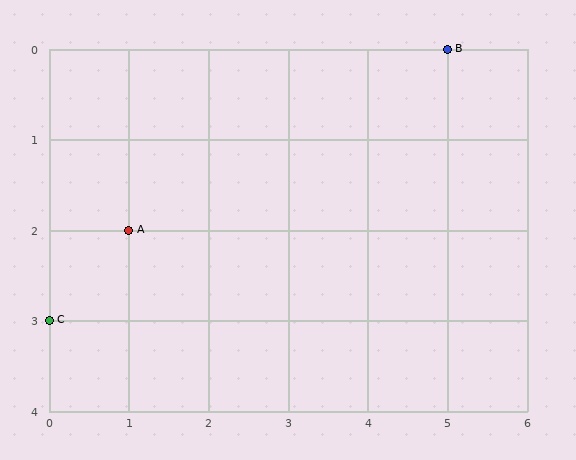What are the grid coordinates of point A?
Point A is at grid coordinates (1, 2).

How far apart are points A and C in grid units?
Points A and C are 1 column and 1 row apart (about 1.4 grid units diagonally).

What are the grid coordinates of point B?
Point B is at grid coordinates (5, 0).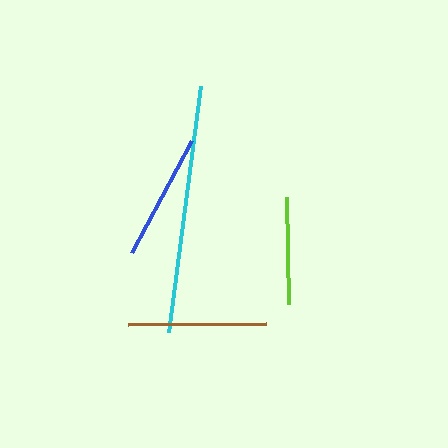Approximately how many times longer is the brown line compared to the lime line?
The brown line is approximately 1.3 times the length of the lime line.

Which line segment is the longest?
The cyan line is the longest at approximately 249 pixels.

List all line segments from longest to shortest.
From longest to shortest: cyan, brown, blue, lime.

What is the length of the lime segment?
The lime segment is approximately 107 pixels long.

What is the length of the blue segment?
The blue segment is approximately 127 pixels long.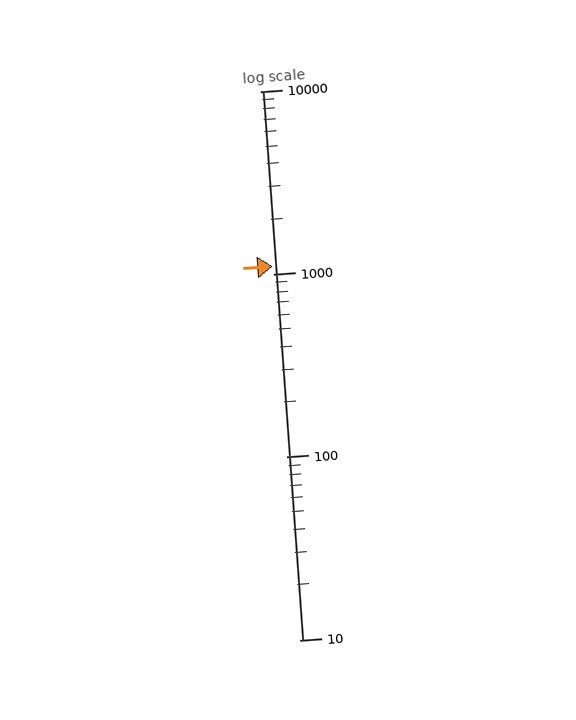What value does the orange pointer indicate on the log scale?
The pointer indicates approximately 1100.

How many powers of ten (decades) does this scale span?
The scale spans 3 decades, from 10 to 10000.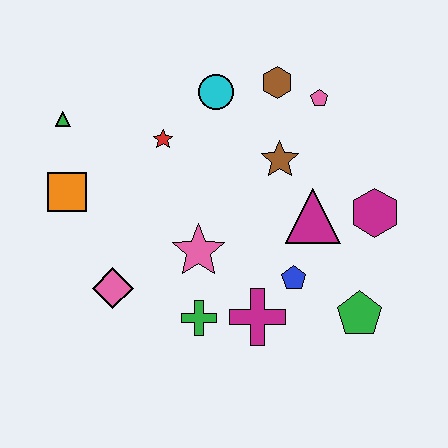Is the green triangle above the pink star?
Yes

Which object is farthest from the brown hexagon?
The pink diamond is farthest from the brown hexagon.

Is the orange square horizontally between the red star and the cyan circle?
No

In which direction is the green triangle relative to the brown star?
The green triangle is to the left of the brown star.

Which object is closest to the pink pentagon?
The brown hexagon is closest to the pink pentagon.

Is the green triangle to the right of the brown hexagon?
No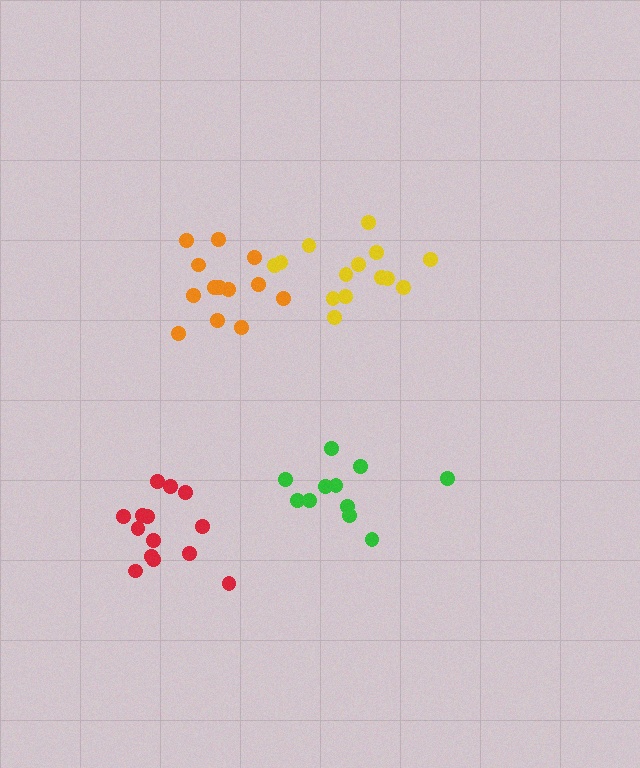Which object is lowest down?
The red cluster is bottommost.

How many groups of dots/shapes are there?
There are 4 groups.